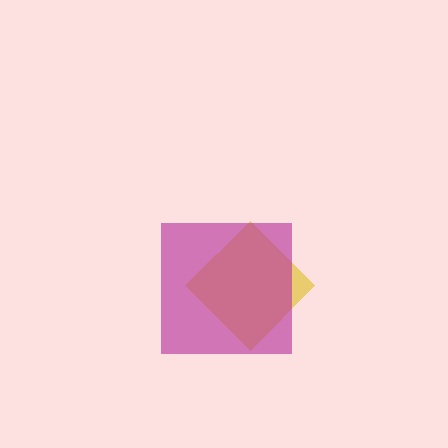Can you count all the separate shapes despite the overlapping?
Yes, there are 2 separate shapes.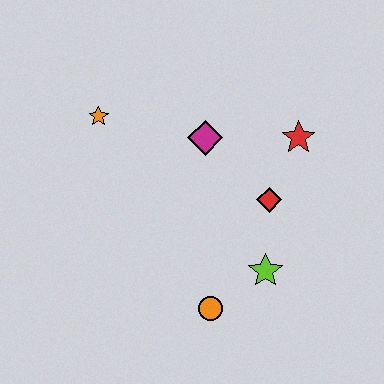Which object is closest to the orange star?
The magenta diamond is closest to the orange star.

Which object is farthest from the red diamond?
The orange star is farthest from the red diamond.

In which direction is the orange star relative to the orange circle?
The orange star is above the orange circle.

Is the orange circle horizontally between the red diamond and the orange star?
Yes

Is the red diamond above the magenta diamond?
No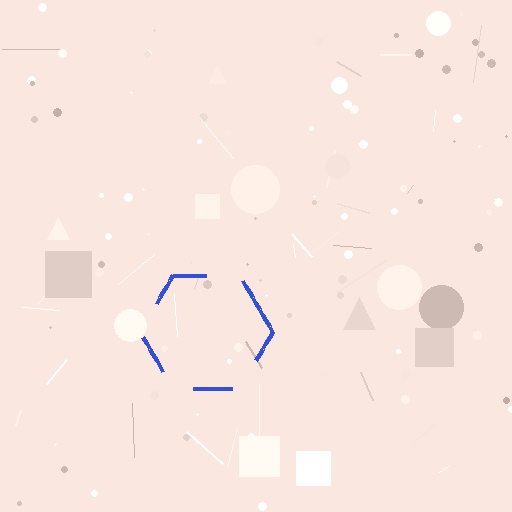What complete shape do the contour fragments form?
The contour fragments form a hexagon.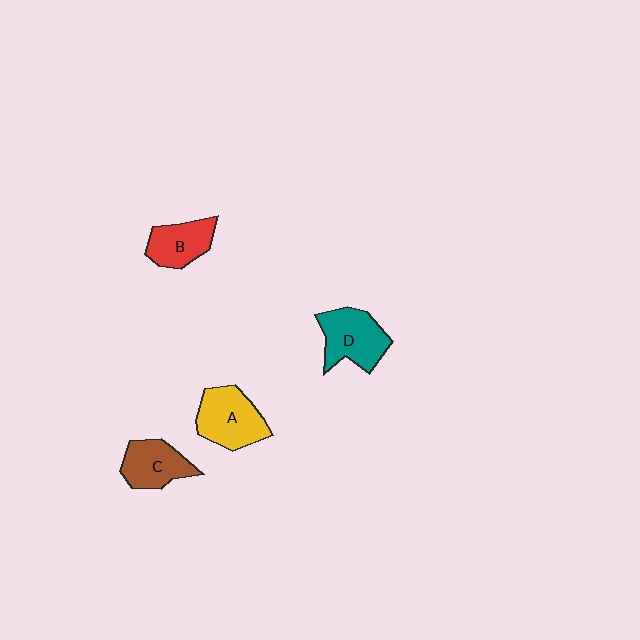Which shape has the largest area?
Shape A (yellow).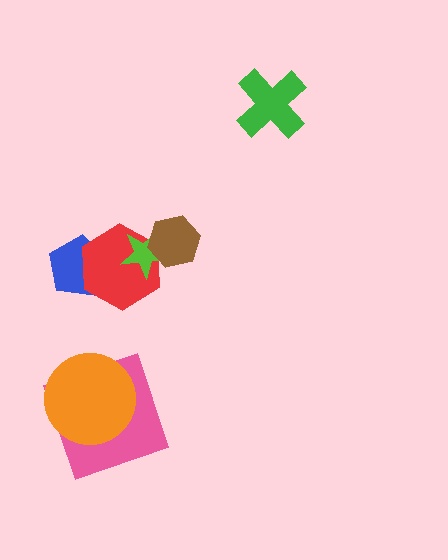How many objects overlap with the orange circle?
1 object overlaps with the orange circle.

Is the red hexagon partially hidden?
Yes, it is partially covered by another shape.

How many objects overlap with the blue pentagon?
1 object overlaps with the blue pentagon.